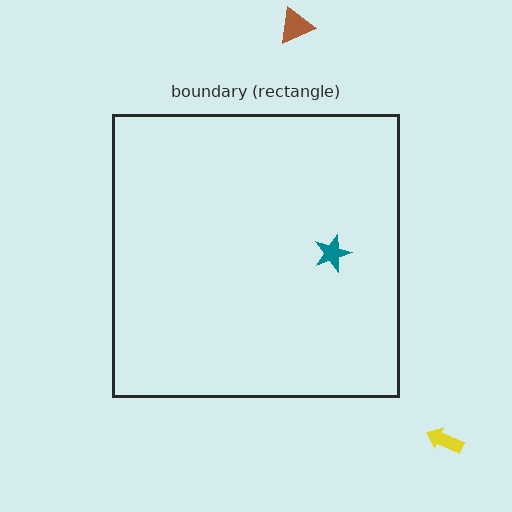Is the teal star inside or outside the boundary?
Inside.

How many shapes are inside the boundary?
1 inside, 2 outside.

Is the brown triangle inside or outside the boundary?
Outside.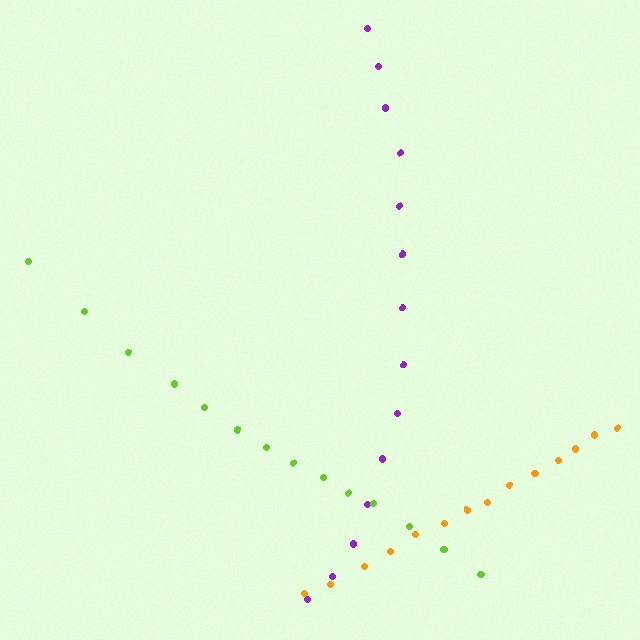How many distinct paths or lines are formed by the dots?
There are 3 distinct paths.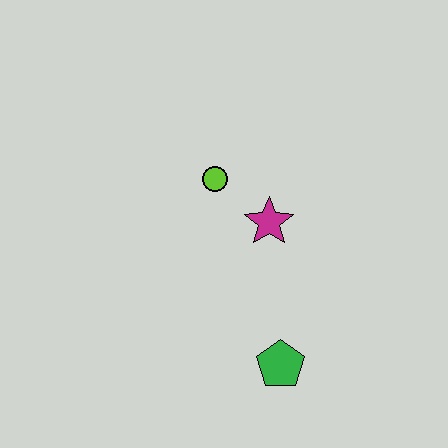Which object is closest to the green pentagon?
The magenta star is closest to the green pentagon.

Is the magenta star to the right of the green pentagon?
No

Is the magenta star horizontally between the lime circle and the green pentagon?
Yes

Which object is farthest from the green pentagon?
The lime circle is farthest from the green pentagon.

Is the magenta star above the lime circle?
No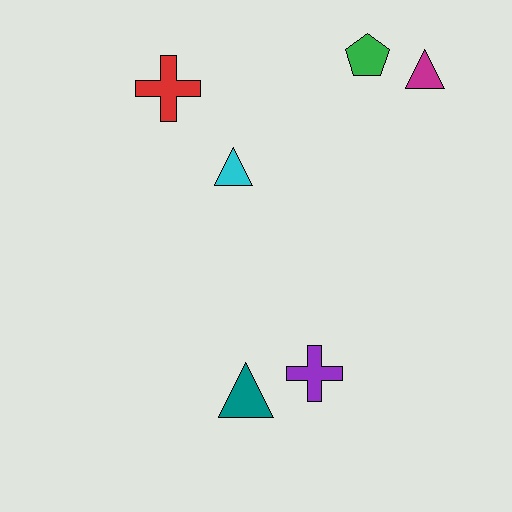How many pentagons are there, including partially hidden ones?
There is 1 pentagon.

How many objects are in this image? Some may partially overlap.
There are 6 objects.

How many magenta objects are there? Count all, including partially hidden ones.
There is 1 magenta object.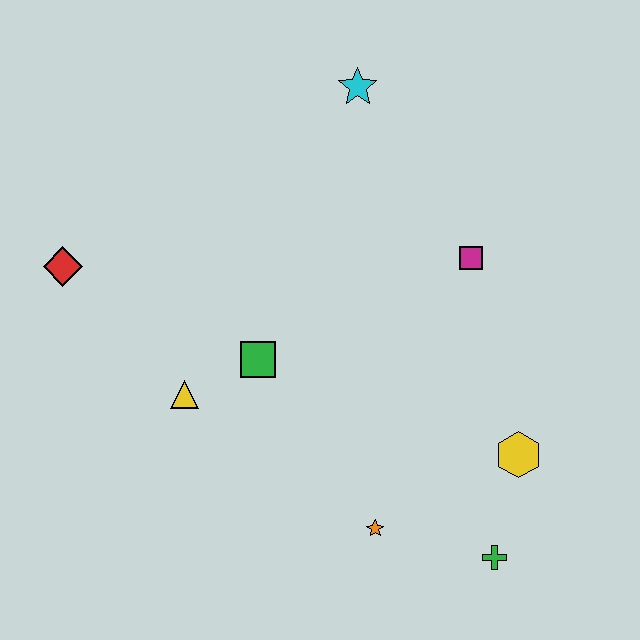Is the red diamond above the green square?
Yes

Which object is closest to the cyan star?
The magenta square is closest to the cyan star.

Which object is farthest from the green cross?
The red diamond is farthest from the green cross.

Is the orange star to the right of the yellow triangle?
Yes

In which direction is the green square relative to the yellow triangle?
The green square is to the right of the yellow triangle.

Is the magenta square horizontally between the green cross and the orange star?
Yes